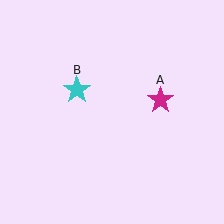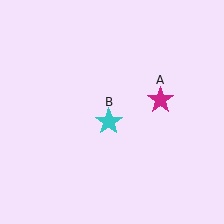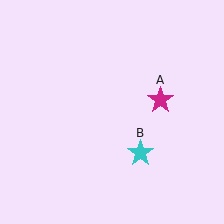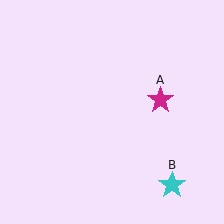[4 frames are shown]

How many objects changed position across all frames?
1 object changed position: cyan star (object B).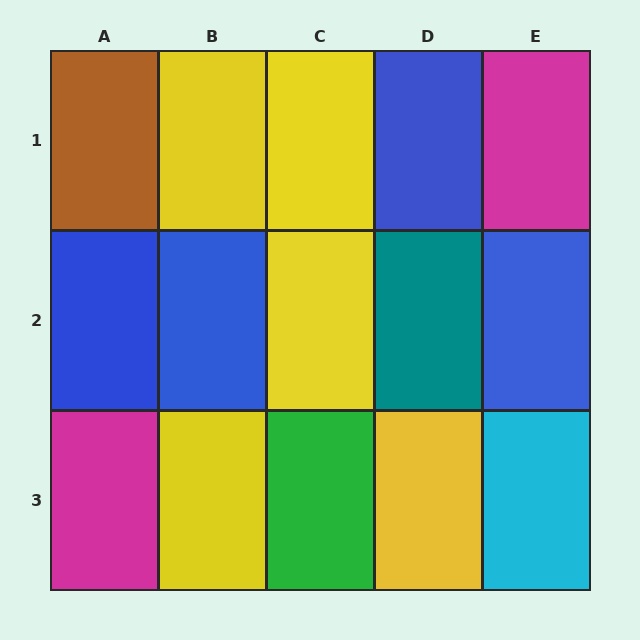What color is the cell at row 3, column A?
Magenta.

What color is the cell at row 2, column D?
Teal.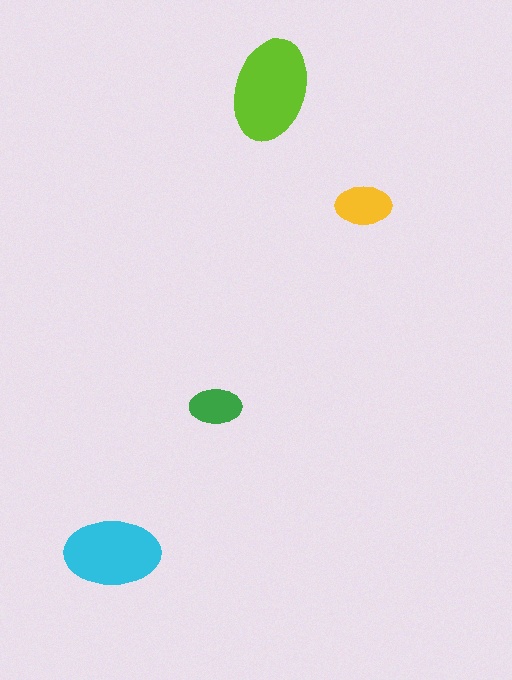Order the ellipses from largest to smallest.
the lime one, the cyan one, the yellow one, the green one.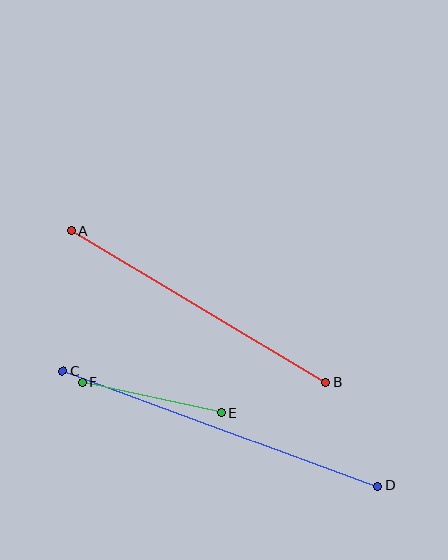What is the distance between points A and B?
The distance is approximately 296 pixels.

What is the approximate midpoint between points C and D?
The midpoint is at approximately (220, 428) pixels.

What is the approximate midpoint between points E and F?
The midpoint is at approximately (152, 398) pixels.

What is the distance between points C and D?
The distance is approximately 335 pixels.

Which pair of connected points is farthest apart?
Points C and D are farthest apart.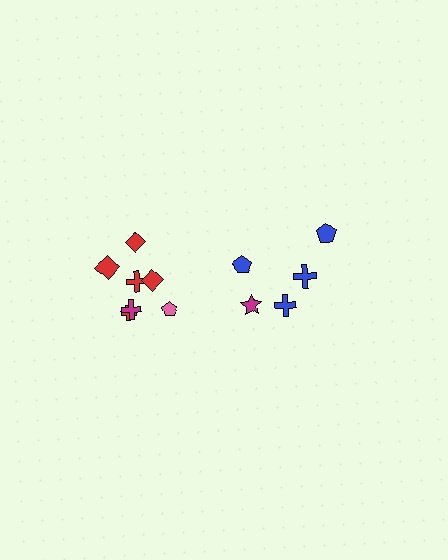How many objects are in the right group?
There are 5 objects.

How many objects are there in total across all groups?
There are 12 objects.